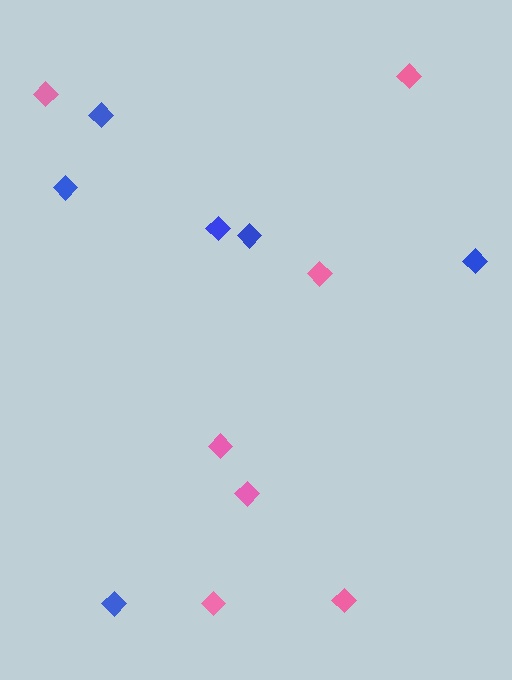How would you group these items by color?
There are 2 groups: one group of pink diamonds (7) and one group of blue diamonds (6).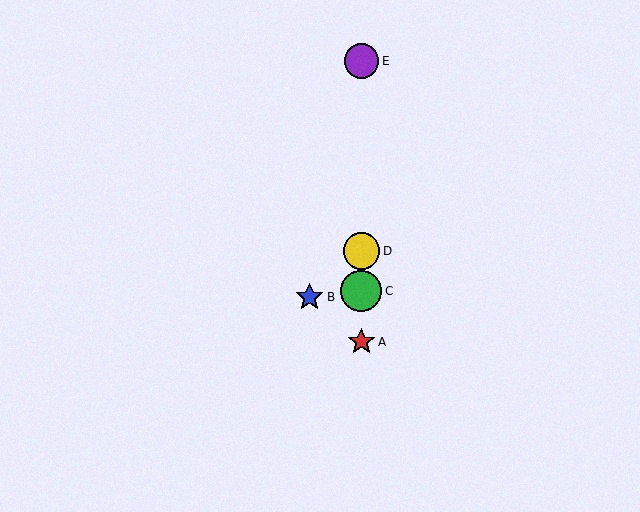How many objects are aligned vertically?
4 objects (A, C, D, E) are aligned vertically.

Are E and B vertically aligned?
No, E is at x≈361 and B is at x≈310.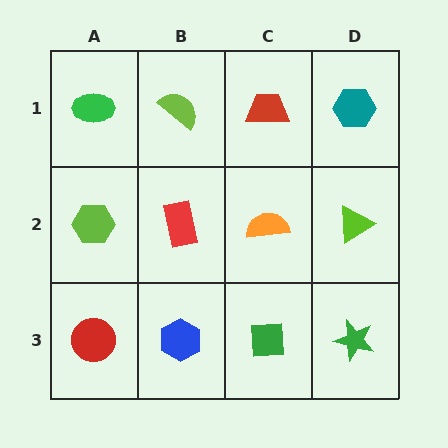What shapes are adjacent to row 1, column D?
A lime triangle (row 2, column D), a red trapezoid (row 1, column C).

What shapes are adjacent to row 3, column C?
An orange semicircle (row 2, column C), a blue hexagon (row 3, column B), a green star (row 3, column D).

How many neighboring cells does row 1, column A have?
2.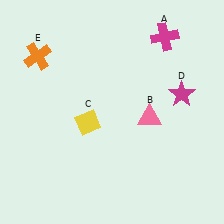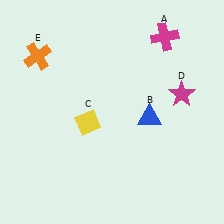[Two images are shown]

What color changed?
The triangle (B) changed from pink in Image 1 to blue in Image 2.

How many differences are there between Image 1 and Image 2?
There is 1 difference between the two images.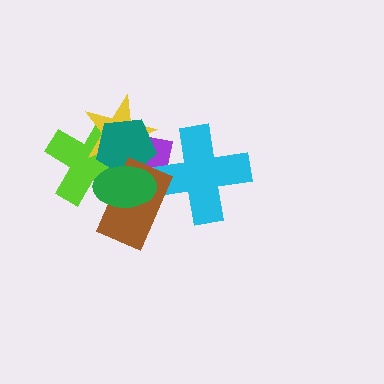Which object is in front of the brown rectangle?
The green ellipse is in front of the brown rectangle.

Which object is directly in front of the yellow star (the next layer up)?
The purple square is directly in front of the yellow star.